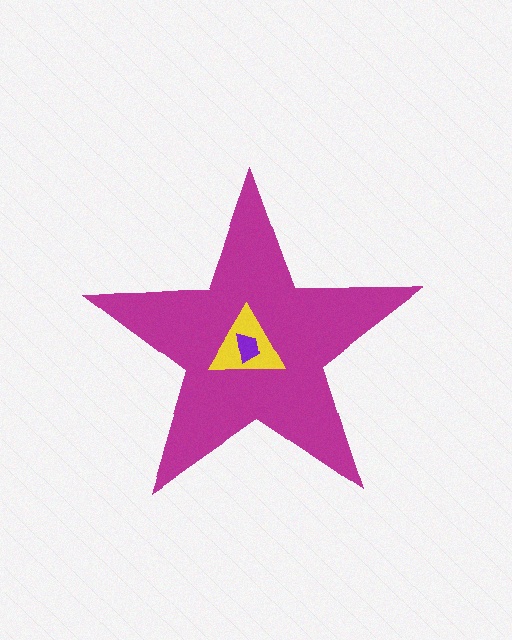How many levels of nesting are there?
3.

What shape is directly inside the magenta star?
The yellow triangle.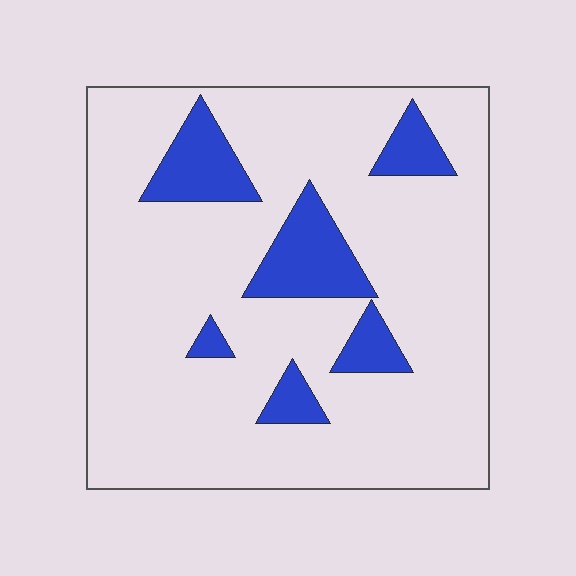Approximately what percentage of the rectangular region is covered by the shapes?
Approximately 15%.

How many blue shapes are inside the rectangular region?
6.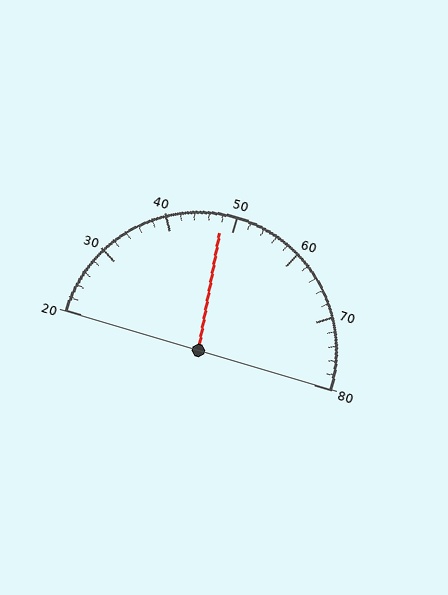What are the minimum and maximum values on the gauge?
The gauge ranges from 20 to 80.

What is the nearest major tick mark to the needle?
The nearest major tick mark is 50.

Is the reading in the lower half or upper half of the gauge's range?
The reading is in the lower half of the range (20 to 80).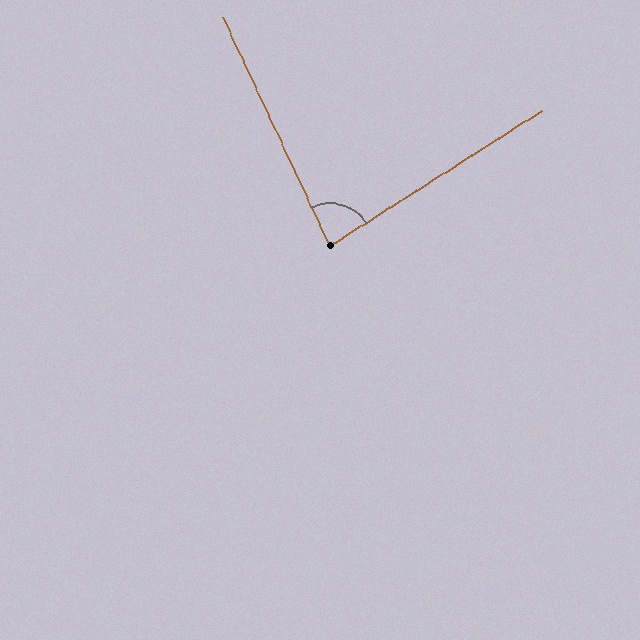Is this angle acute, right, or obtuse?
It is acute.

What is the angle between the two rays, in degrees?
Approximately 82 degrees.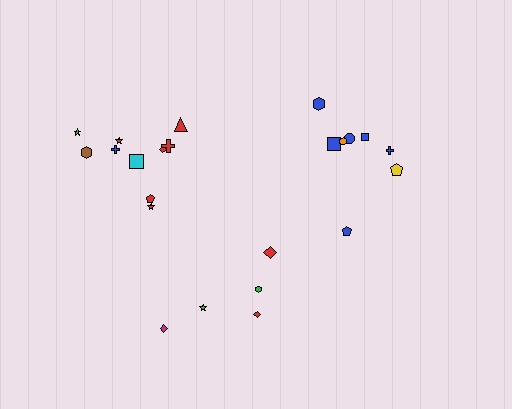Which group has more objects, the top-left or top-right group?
The top-left group.